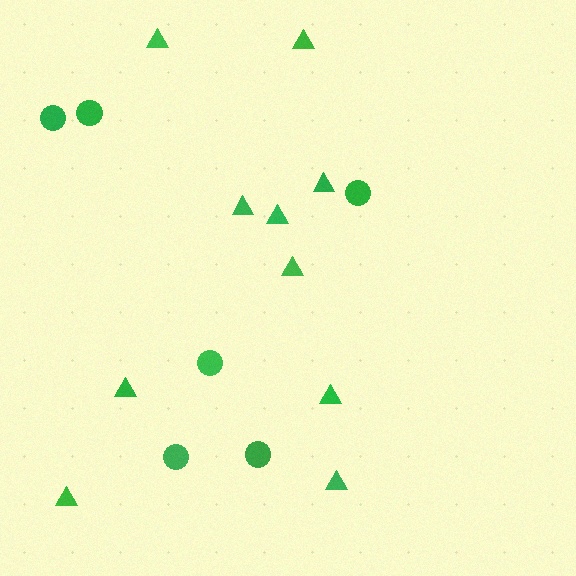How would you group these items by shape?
There are 2 groups: one group of circles (6) and one group of triangles (10).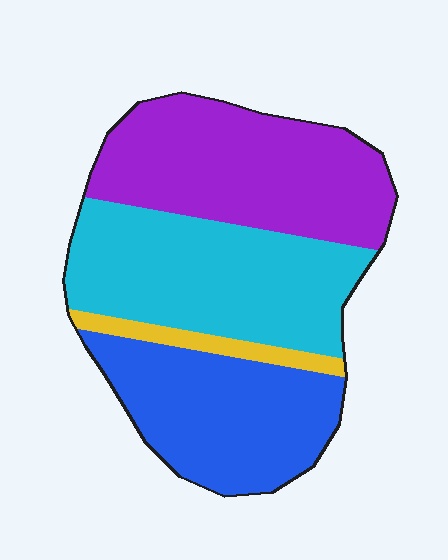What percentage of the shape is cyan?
Cyan covers roughly 35% of the shape.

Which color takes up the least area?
Yellow, at roughly 5%.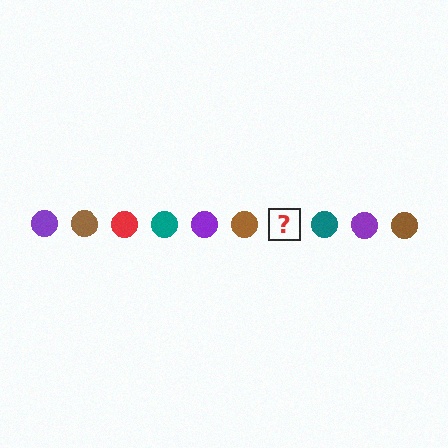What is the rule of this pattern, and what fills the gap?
The rule is that the pattern cycles through purple, brown, red, teal circles. The gap should be filled with a red circle.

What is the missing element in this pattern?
The missing element is a red circle.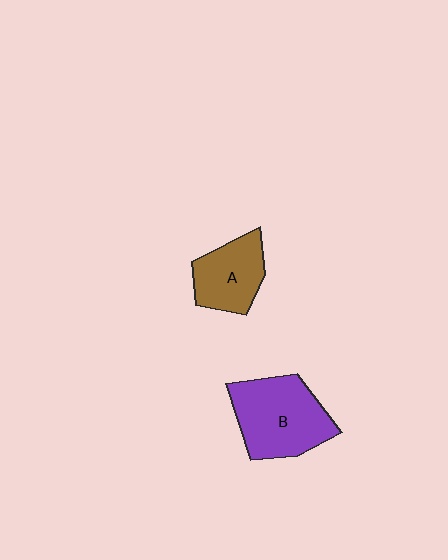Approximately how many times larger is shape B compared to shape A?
Approximately 1.5 times.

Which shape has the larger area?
Shape B (purple).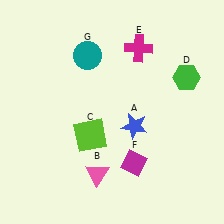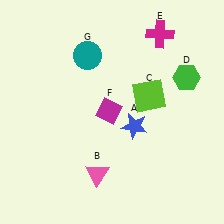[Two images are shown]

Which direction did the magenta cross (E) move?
The magenta cross (E) moved right.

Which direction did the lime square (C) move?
The lime square (C) moved right.